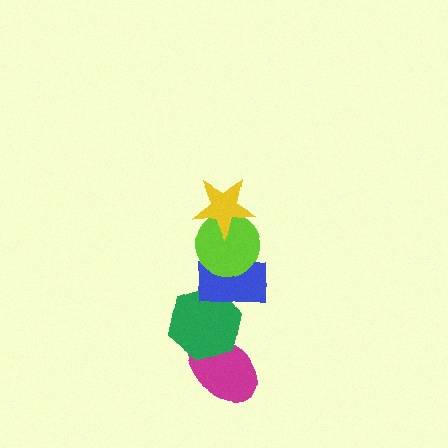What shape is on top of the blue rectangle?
The lime circle is on top of the blue rectangle.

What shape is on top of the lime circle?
The yellow star is on top of the lime circle.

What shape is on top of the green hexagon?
The blue rectangle is on top of the green hexagon.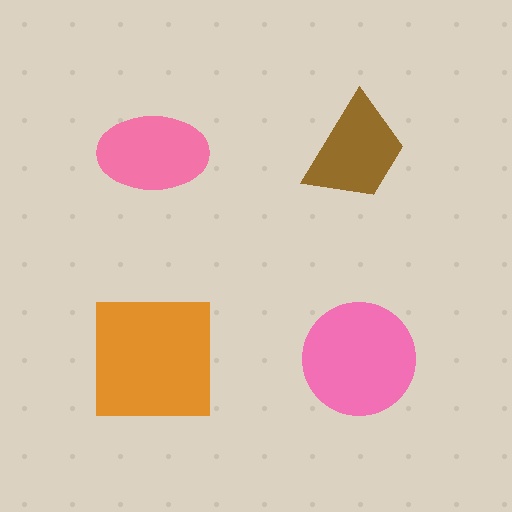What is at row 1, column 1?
A pink ellipse.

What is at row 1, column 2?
A brown trapezoid.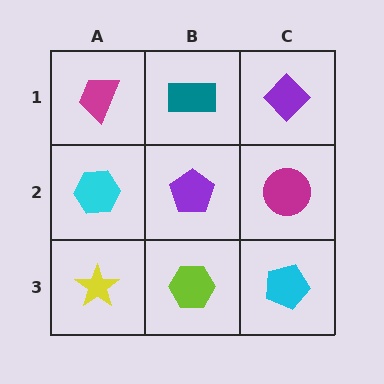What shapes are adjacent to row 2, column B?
A teal rectangle (row 1, column B), a lime hexagon (row 3, column B), a cyan hexagon (row 2, column A), a magenta circle (row 2, column C).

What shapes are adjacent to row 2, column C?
A purple diamond (row 1, column C), a cyan pentagon (row 3, column C), a purple pentagon (row 2, column B).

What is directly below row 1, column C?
A magenta circle.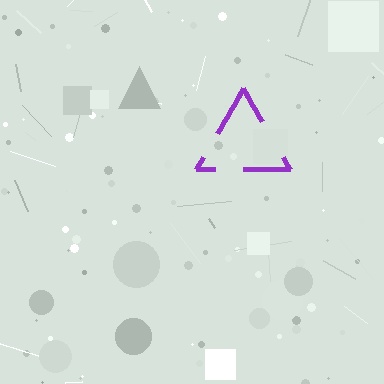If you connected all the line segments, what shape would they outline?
They would outline a triangle.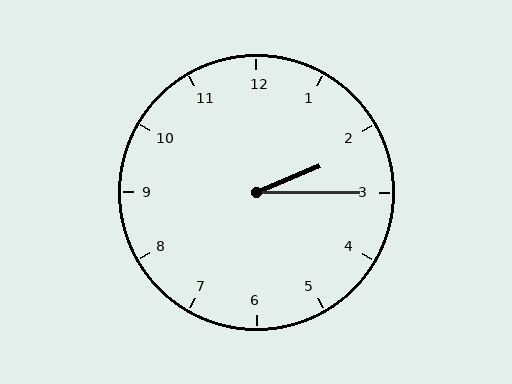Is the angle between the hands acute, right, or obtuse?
It is acute.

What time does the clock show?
2:15.